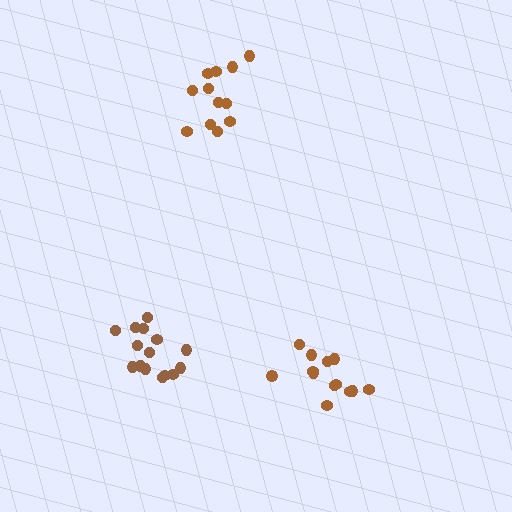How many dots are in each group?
Group 1: 12 dots, Group 2: 13 dots, Group 3: 15 dots (40 total).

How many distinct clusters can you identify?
There are 3 distinct clusters.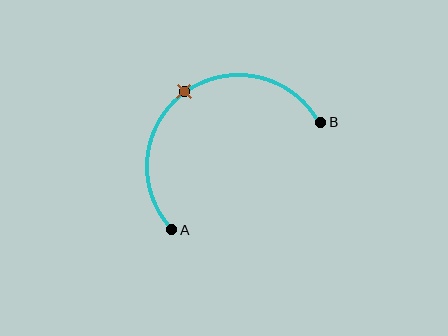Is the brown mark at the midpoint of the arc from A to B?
Yes. The brown mark lies on the arc at equal arc-length from both A and B — it is the arc midpoint.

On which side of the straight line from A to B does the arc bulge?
The arc bulges above and to the left of the straight line connecting A and B.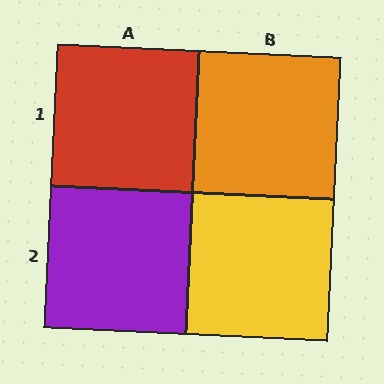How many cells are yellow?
1 cell is yellow.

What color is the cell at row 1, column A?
Red.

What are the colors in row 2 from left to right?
Purple, yellow.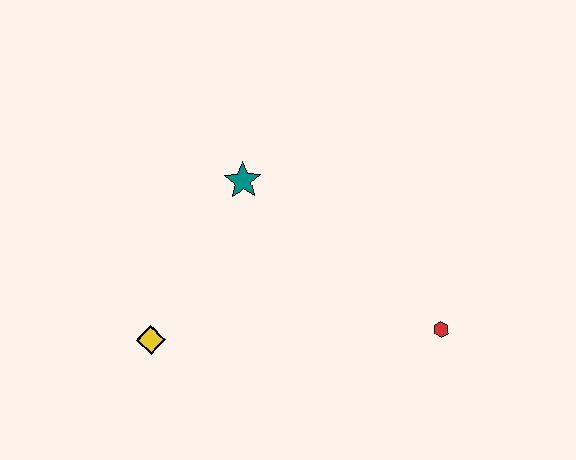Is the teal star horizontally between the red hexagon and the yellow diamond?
Yes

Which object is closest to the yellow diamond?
The teal star is closest to the yellow diamond.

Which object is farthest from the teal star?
The red hexagon is farthest from the teal star.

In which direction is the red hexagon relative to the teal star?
The red hexagon is to the right of the teal star.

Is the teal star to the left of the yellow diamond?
No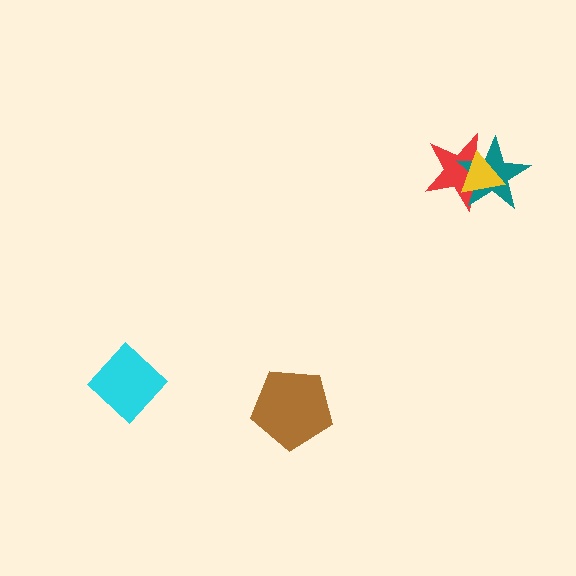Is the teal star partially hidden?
Yes, it is partially covered by another shape.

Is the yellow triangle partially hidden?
No, no other shape covers it.